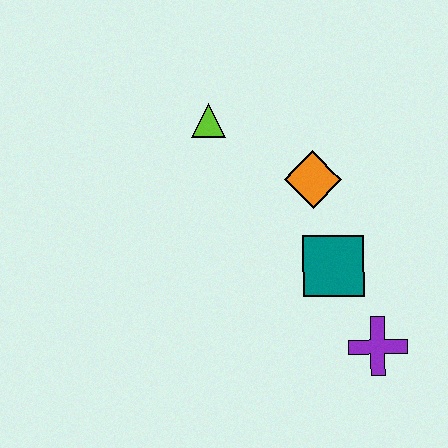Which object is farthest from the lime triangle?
The purple cross is farthest from the lime triangle.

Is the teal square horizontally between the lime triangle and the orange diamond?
No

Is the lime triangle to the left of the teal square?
Yes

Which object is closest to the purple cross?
The teal square is closest to the purple cross.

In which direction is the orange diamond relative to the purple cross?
The orange diamond is above the purple cross.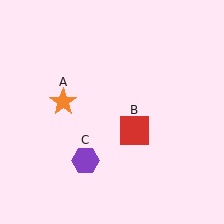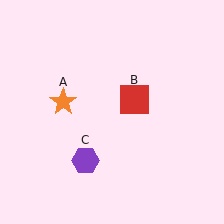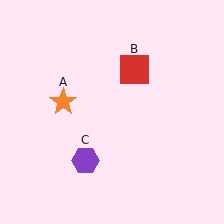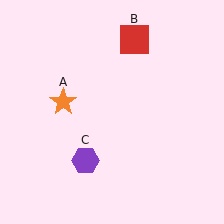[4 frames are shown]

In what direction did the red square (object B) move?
The red square (object B) moved up.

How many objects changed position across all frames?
1 object changed position: red square (object B).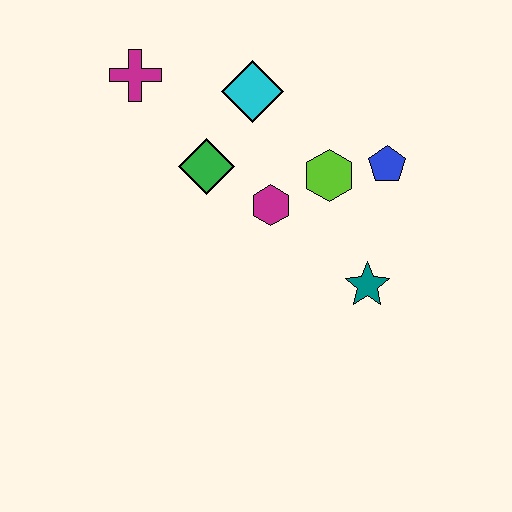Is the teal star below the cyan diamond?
Yes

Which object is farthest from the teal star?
The magenta cross is farthest from the teal star.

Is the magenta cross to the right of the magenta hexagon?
No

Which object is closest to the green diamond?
The magenta hexagon is closest to the green diamond.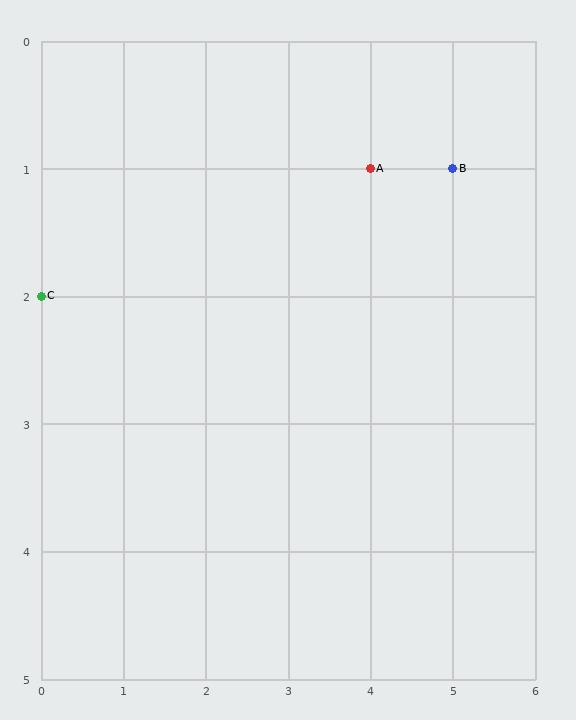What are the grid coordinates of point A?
Point A is at grid coordinates (4, 1).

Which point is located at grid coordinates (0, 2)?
Point C is at (0, 2).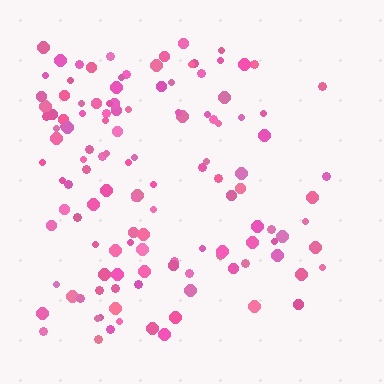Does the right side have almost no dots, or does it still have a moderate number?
Still a moderate number, just noticeably fewer than the left.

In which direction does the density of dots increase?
From right to left, with the left side densest.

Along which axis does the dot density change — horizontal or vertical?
Horizontal.